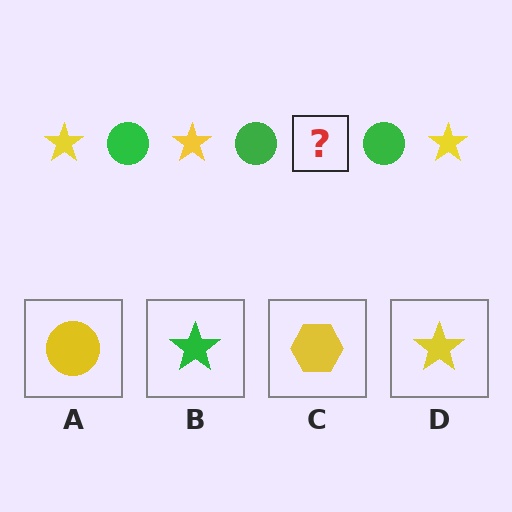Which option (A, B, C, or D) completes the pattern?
D.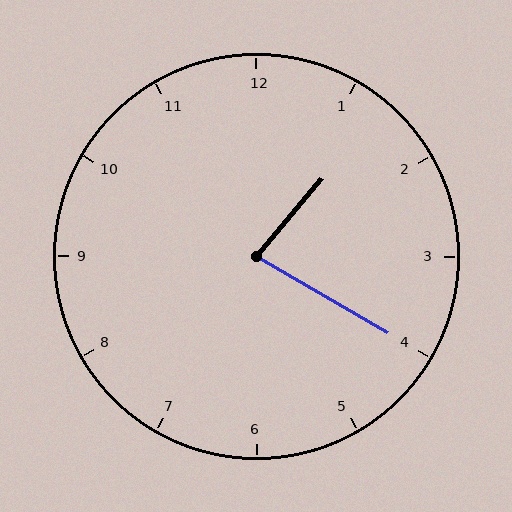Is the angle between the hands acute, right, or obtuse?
It is acute.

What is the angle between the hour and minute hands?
Approximately 80 degrees.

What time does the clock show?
1:20.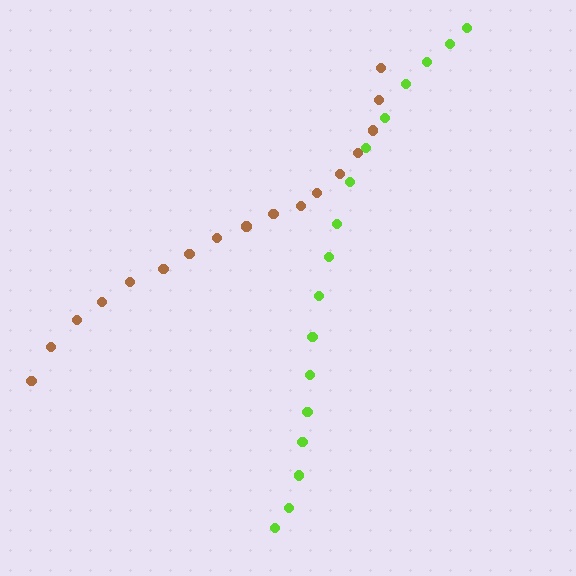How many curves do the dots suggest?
There are 2 distinct paths.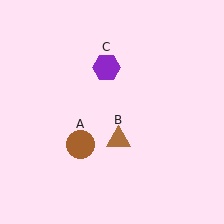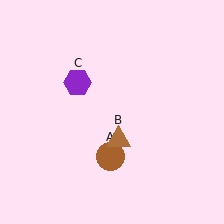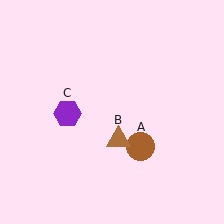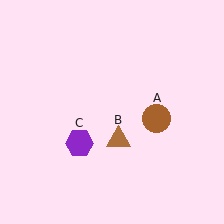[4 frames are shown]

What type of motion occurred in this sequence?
The brown circle (object A), purple hexagon (object C) rotated counterclockwise around the center of the scene.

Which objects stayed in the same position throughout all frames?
Brown triangle (object B) remained stationary.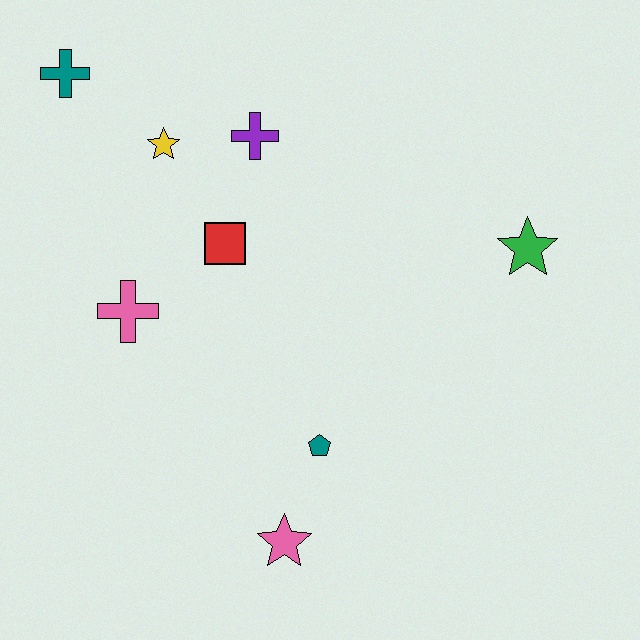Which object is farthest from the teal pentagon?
The teal cross is farthest from the teal pentagon.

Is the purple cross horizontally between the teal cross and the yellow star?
No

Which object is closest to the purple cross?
The yellow star is closest to the purple cross.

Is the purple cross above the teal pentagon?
Yes